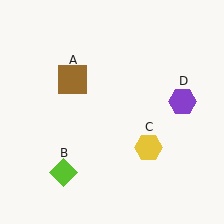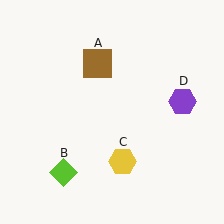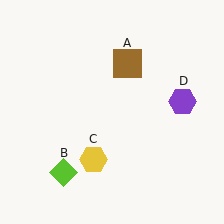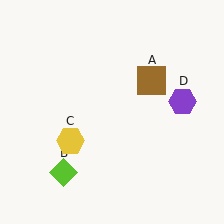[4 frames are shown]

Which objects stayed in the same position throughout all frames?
Lime diamond (object B) and purple hexagon (object D) remained stationary.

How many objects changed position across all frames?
2 objects changed position: brown square (object A), yellow hexagon (object C).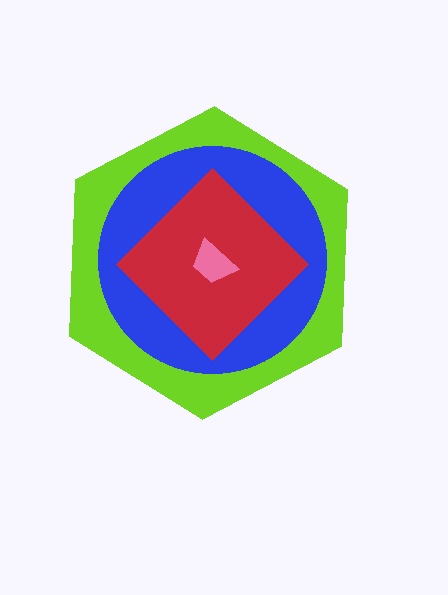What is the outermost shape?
The lime hexagon.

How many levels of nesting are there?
4.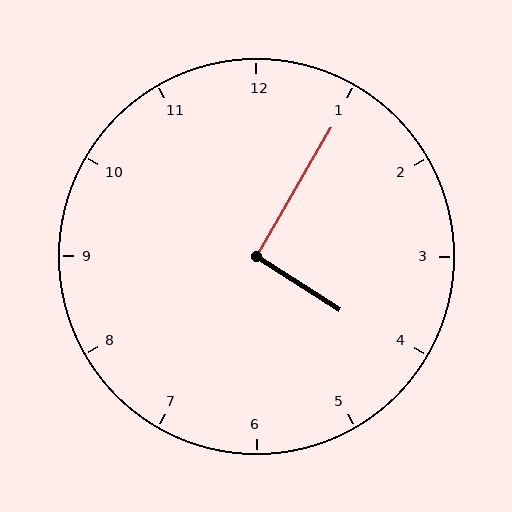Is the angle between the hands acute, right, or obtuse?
It is right.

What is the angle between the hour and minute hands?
Approximately 92 degrees.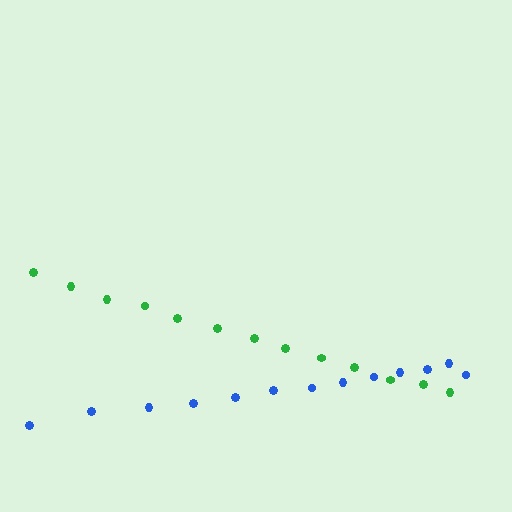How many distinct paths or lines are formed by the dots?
There are 2 distinct paths.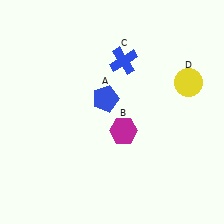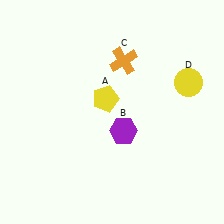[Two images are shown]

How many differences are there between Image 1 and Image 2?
There are 3 differences between the two images.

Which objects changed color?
A changed from blue to yellow. B changed from magenta to purple. C changed from blue to orange.